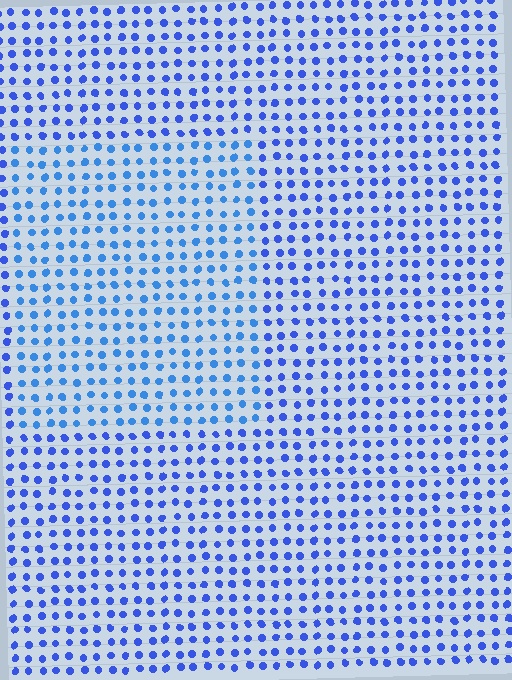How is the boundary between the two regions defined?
The boundary is defined purely by a slight shift in hue (about 19 degrees). Spacing, size, and orientation are identical on both sides.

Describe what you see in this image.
The image is filled with small blue elements in a uniform arrangement. A rectangle-shaped region is visible where the elements are tinted to a slightly different hue, forming a subtle color boundary.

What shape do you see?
I see a rectangle.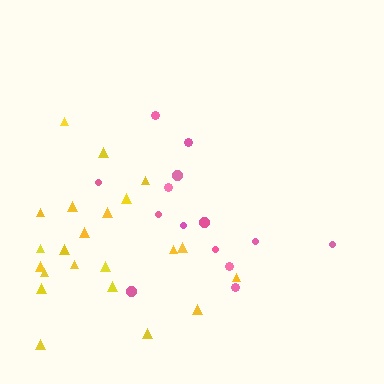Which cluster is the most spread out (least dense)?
Pink.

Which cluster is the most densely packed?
Yellow.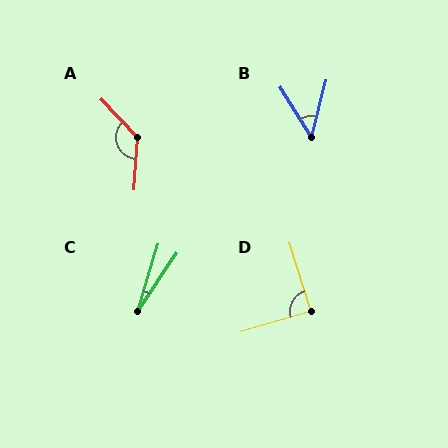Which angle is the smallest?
C, at approximately 17 degrees.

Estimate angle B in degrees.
Approximately 46 degrees.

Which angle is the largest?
A, at approximately 132 degrees.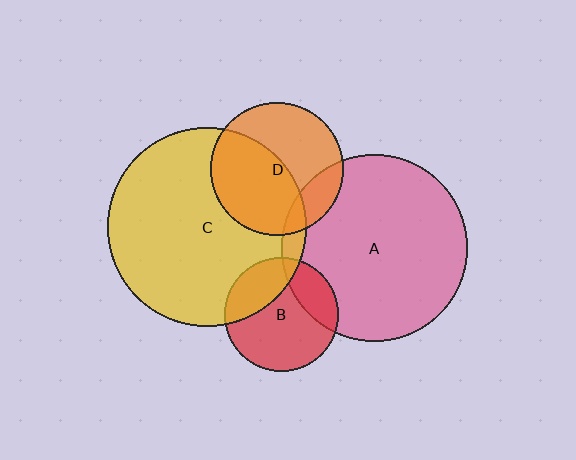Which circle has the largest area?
Circle C (yellow).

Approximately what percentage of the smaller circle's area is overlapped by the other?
Approximately 20%.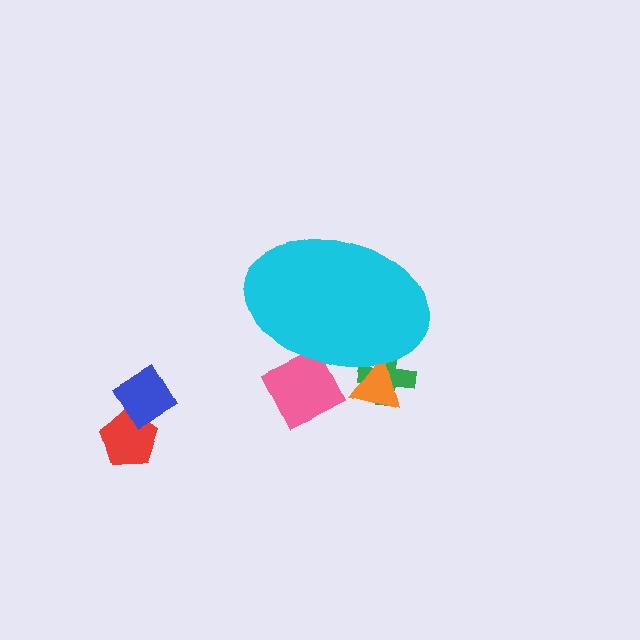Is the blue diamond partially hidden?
No, the blue diamond is fully visible.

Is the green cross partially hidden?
Yes, the green cross is partially hidden behind the cyan ellipse.